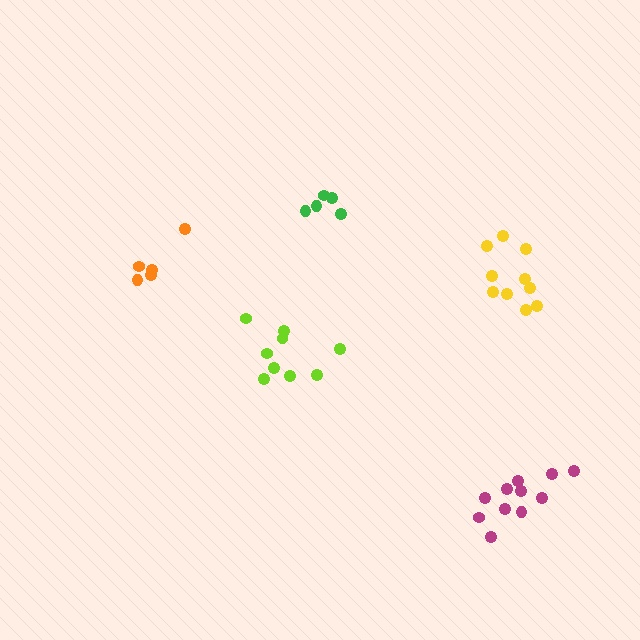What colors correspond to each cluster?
The clusters are colored: yellow, lime, orange, magenta, green.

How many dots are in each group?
Group 1: 10 dots, Group 2: 9 dots, Group 3: 5 dots, Group 4: 11 dots, Group 5: 5 dots (40 total).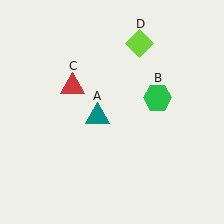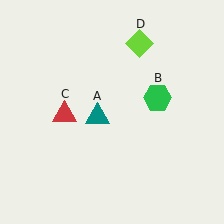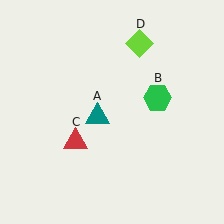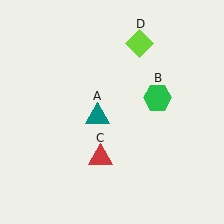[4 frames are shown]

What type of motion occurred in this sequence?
The red triangle (object C) rotated counterclockwise around the center of the scene.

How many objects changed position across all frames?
1 object changed position: red triangle (object C).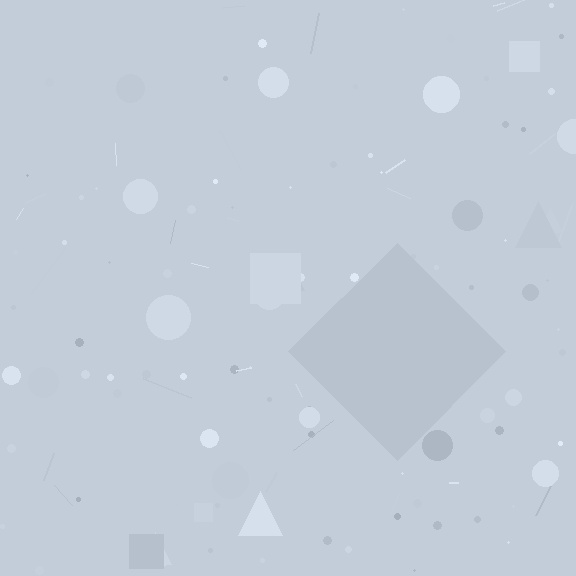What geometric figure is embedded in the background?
A diamond is embedded in the background.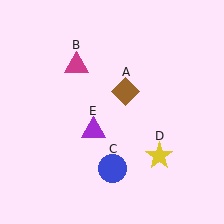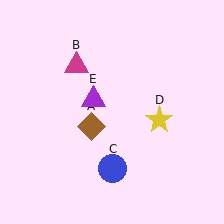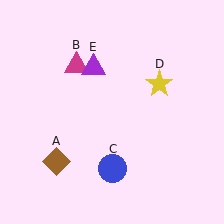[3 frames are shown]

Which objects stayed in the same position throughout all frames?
Magenta triangle (object B) and blue circle (object C) remained stationary.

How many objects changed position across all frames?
3 objects changed position: brown diamond (object A), yellow star (object D), purple triangle (object E).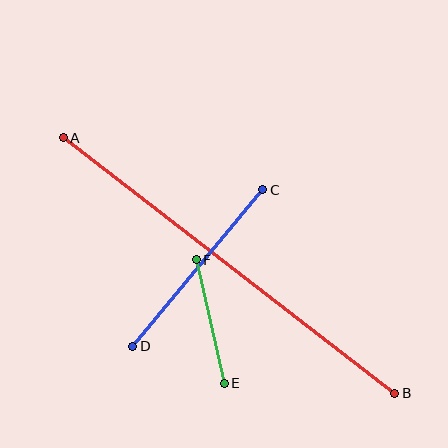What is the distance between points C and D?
The distance is approximately 204 pixels.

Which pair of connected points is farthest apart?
Points A and B are farthest apart.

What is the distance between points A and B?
The distance is approximately 419 pixels.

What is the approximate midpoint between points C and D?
The midpoint is at approximately (198, 268) pixels.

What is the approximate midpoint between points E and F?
The midpoint is at approximately (210, 322) pixels.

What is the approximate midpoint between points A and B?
The midpoint is at approximately (229, 266) pixels.